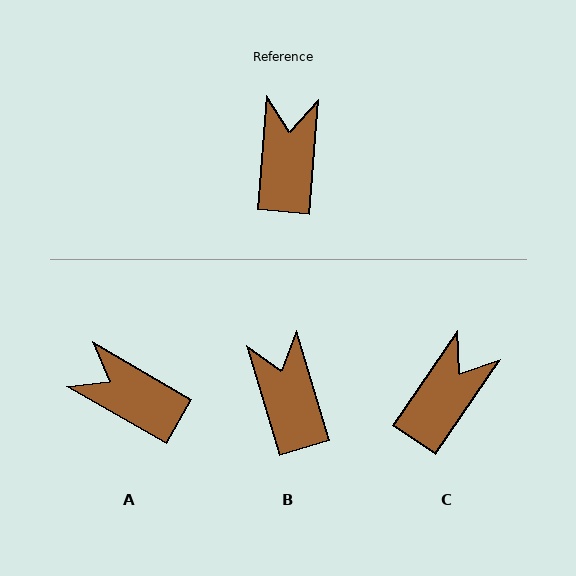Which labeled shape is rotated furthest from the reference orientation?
A, about 65 degrees away.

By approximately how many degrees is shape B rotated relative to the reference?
Approximately 21 degrees counter-clockwise.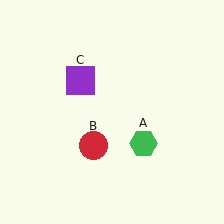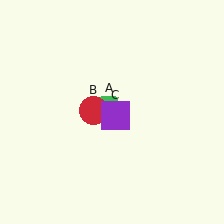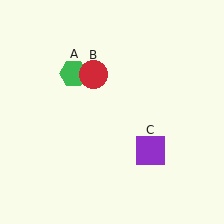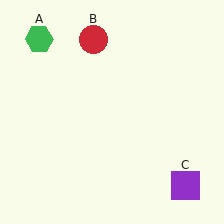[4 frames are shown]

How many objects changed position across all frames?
3 objects changed position: green hexagon (object A), red circle (object B), purple square (object C).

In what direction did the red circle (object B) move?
The red circle (object B) moved up.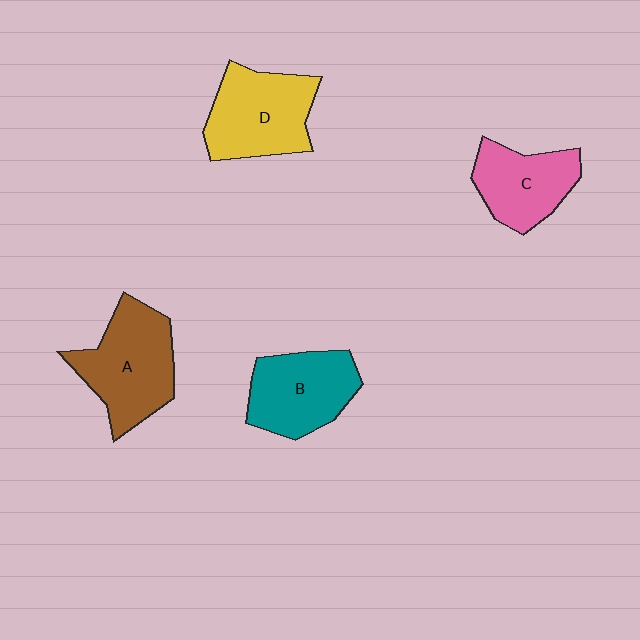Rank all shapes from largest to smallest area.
From largest to smallest: A (brown), D (yellow), B (teal), C (pink).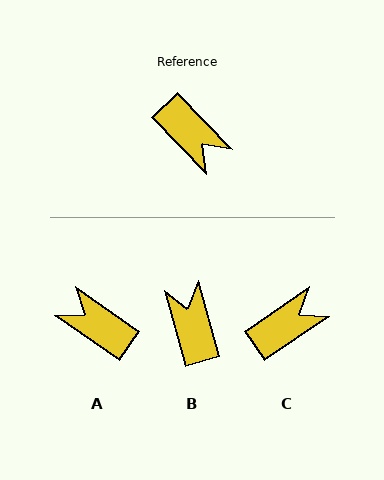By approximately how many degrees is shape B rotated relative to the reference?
Approximately 152 degrees counter-clockwise.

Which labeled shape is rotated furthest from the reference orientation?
A, about 169 degrees away.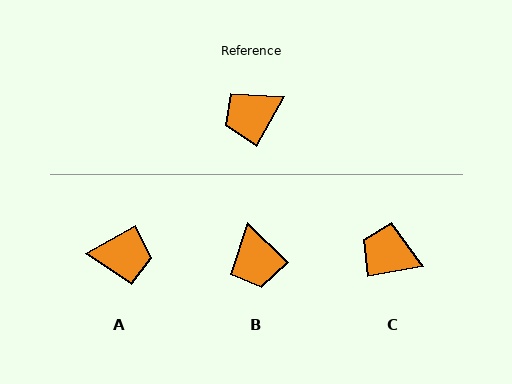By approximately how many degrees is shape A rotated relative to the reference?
Approximately 149 degrees counter-clockwise.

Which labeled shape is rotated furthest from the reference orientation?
A, about 149 degrees away.